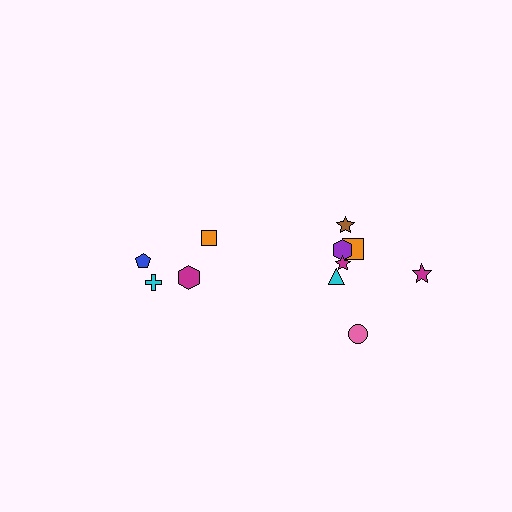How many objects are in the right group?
There are 7 objects.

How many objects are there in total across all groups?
There are 11 objects.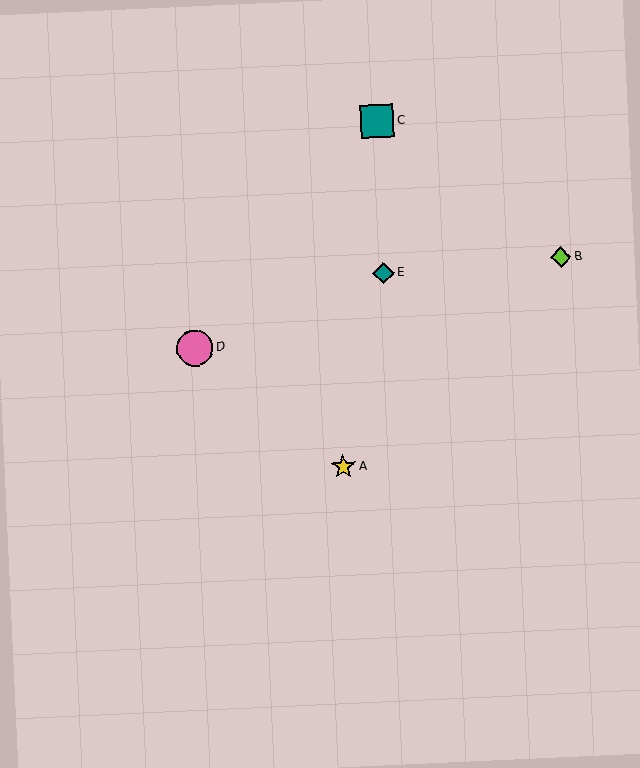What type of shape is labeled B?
Shape B is a lime diamond.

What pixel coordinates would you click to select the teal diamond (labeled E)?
Click at (384, 273) to select the teal diamond E.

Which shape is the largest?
The pink circle (labeled D) is the largest.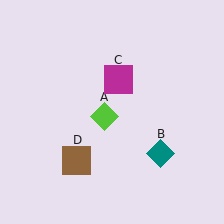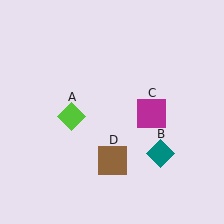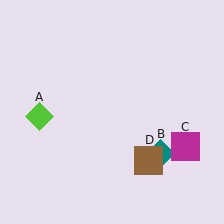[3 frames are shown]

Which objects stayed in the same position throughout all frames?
Teal diamond (object B) remained stationary.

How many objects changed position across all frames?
3 objects changed position: lime diamond (object A), magenta square (object C), brown square (object D).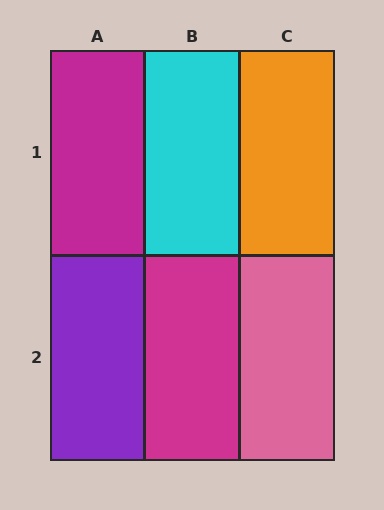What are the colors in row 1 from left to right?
Magenta, cyan, orange.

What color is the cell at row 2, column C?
Pink.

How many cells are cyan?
1 cell is cyan.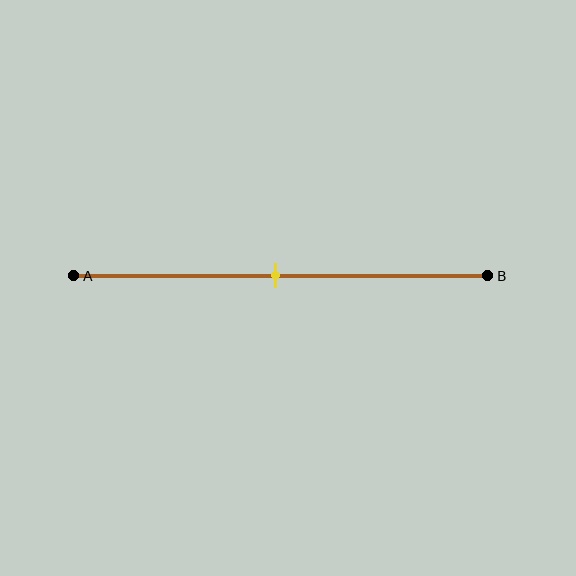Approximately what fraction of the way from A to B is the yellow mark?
The yellow mark is approximately 50% of the way from A to B.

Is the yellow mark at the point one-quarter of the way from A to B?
No, the mark is at about 50% from A, not at the 25% one-quarter point.